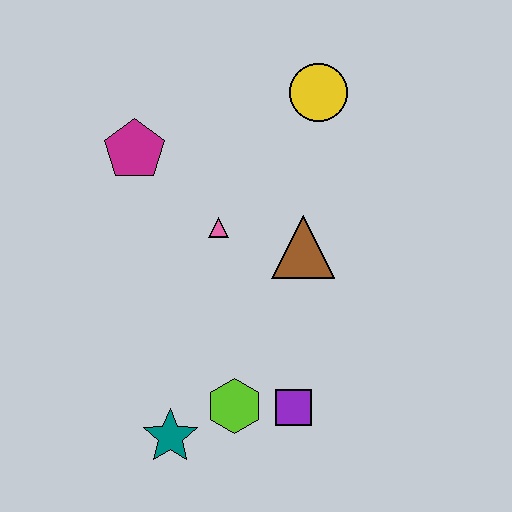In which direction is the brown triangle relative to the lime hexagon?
The brown triangle is above the lime hexagon.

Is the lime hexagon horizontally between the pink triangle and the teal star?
No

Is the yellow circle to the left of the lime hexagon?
No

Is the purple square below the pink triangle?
Yes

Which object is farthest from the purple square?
The yellow circle is farthest from the purple square.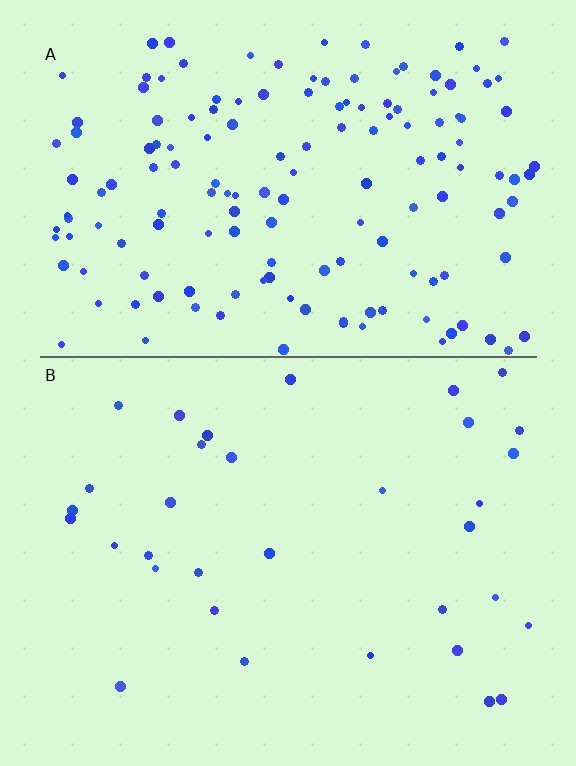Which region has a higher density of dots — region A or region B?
A (the top).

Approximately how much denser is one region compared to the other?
Approximately 4.6× — region A over region B.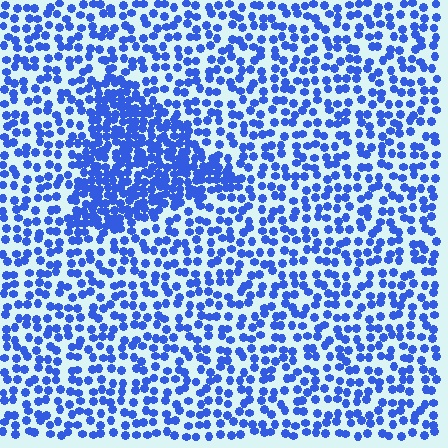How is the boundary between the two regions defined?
The boundary is defined by a change in element density (approximately 2.1x ratio). All elements are the same color, size, and shape.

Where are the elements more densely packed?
The elements are more densely packed inside the triangle boundary.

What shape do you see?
I see a triangle.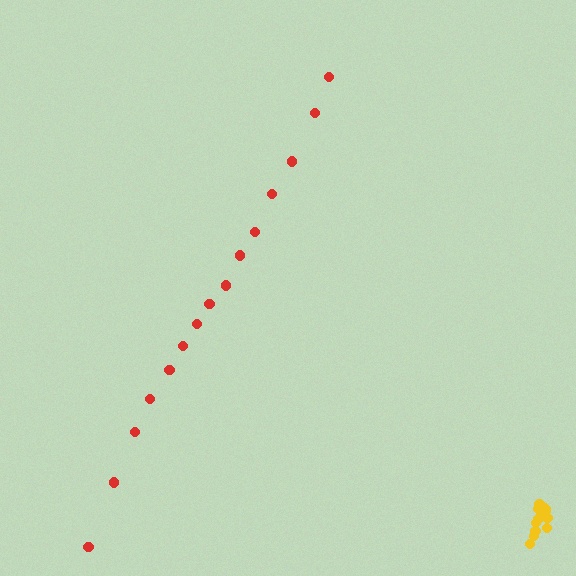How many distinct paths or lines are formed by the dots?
There are 2 distinct paths.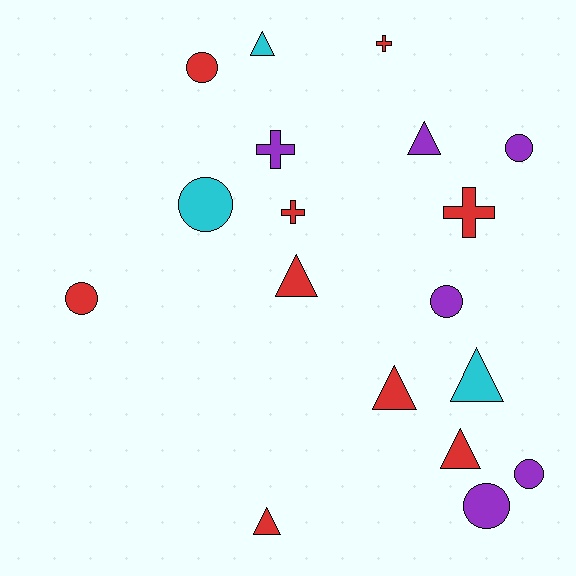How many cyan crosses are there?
There are no cyan crosses.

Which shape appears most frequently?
Circle, with 7 objects.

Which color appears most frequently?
Red, with 9 objects.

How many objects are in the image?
There are 18 objects.